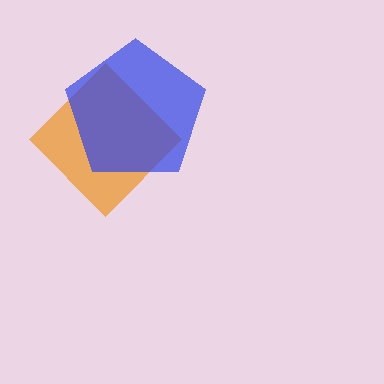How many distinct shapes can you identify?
There are 2 distinct shapes: an orange diamond, a blue pentagon.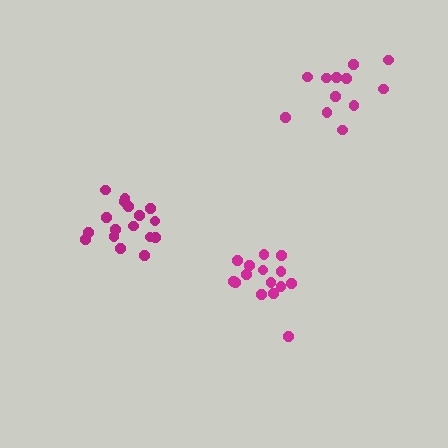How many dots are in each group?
Group 1: 17 dots, Group 2: 15 dots, Group 3: 12 dots (44 total).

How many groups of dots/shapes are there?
There are 3 groups.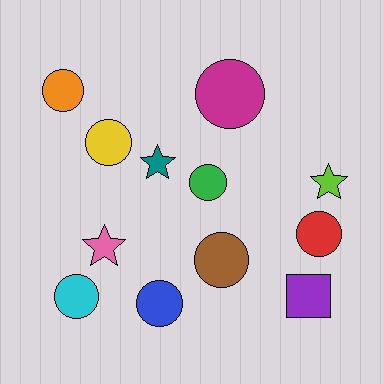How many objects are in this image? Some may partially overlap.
There are 12 objects.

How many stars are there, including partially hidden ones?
There are 3 stars.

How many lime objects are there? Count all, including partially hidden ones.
There is 1 lime object.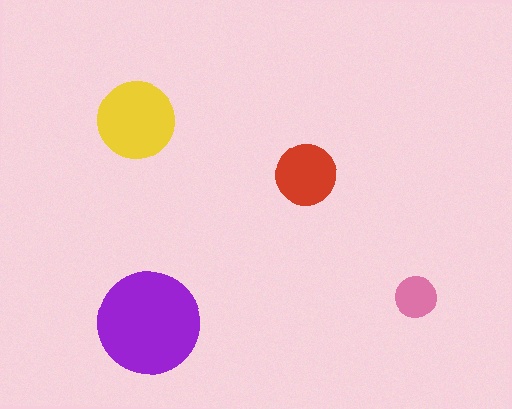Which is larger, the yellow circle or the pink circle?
The yellow one.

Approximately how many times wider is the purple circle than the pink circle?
About 2.5 times wider.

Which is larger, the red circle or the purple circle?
The purple one.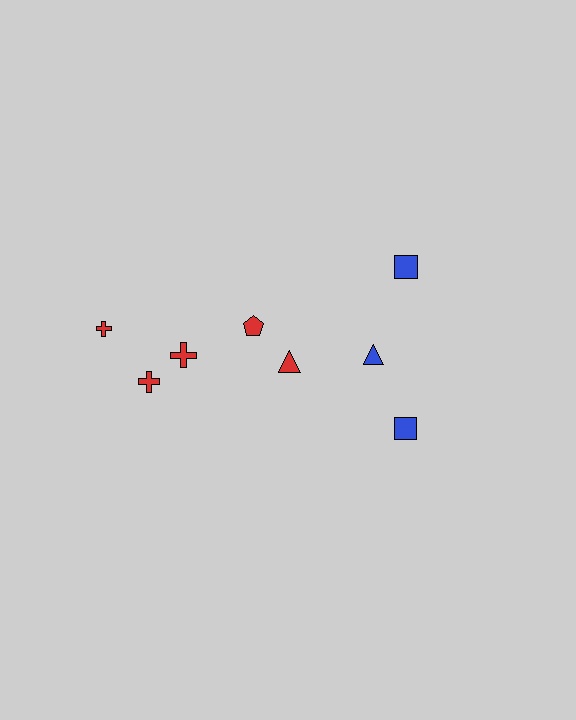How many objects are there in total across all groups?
There are 8 objects.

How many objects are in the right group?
There are 3 objects.